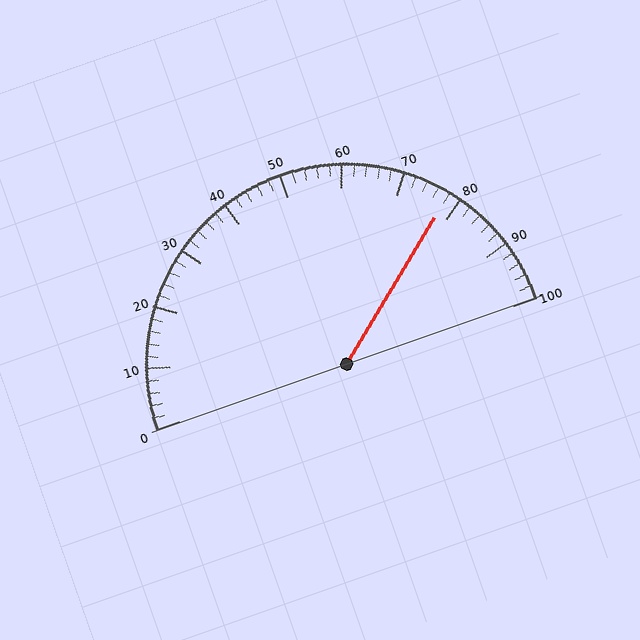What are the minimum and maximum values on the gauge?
The gauge ranges from 0 to 100.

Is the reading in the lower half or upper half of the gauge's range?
The reading is in the upper half of the range (0 to 100).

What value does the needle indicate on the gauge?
The needle indicates approximately 78.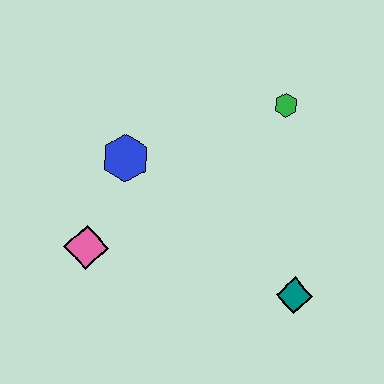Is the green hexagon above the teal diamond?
Yes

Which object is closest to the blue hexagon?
The pink diamond is closest to the blue hexagon.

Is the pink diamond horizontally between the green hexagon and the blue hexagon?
No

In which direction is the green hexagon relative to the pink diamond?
The green hexagon is to the right of the pink diamond.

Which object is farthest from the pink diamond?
The green hexagon is farthest from the pink diamond.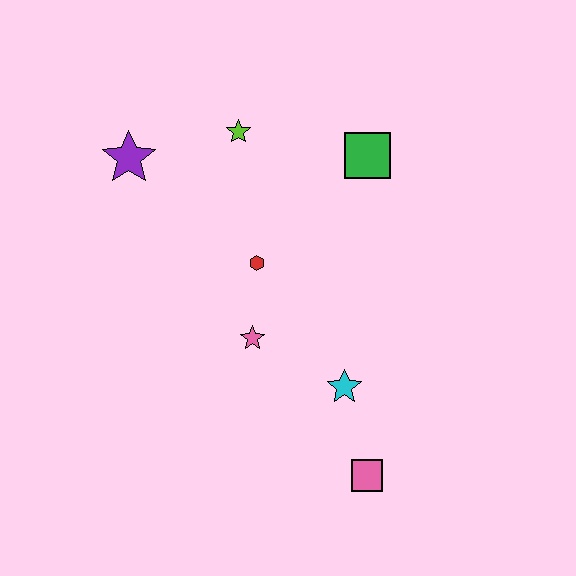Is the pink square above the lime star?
No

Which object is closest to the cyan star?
The pink square is closest to the cyan star.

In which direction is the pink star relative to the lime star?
The pink star is below the lime star.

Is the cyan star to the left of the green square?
Yes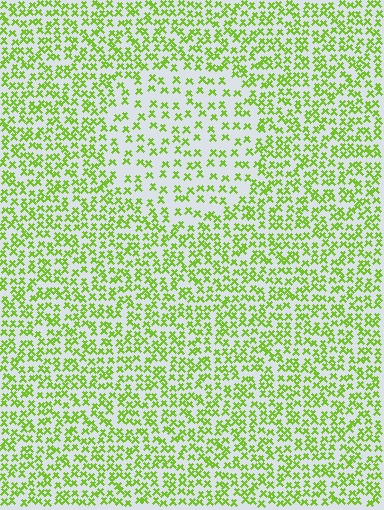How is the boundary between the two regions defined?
The boundary is defined by a change in element density (approximately 1.9x ratio). All elements are the same color, size, and shape.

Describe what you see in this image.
The image contains small lime elements arranged at two different densities. A circle-shaped region is visible where the elements are less densely packed than the surrounding area.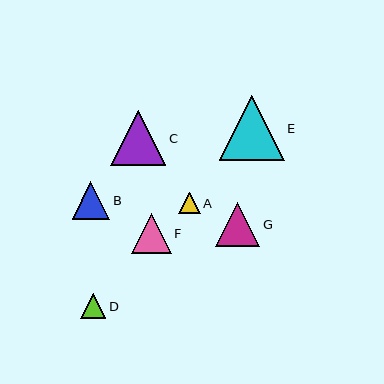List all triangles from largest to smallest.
From largest to smallest: E, C, G, F, B, D, A.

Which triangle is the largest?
Triangle E is the largest with a size of approximately 65 pixels.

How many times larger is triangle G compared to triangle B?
Triangle G is approximately 1.2 times the size of triangle B.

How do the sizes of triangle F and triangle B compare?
Triangle F and triangle B are approximately the same size.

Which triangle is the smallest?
Triangle A is the smallest with a size of approximately 21 pixels.